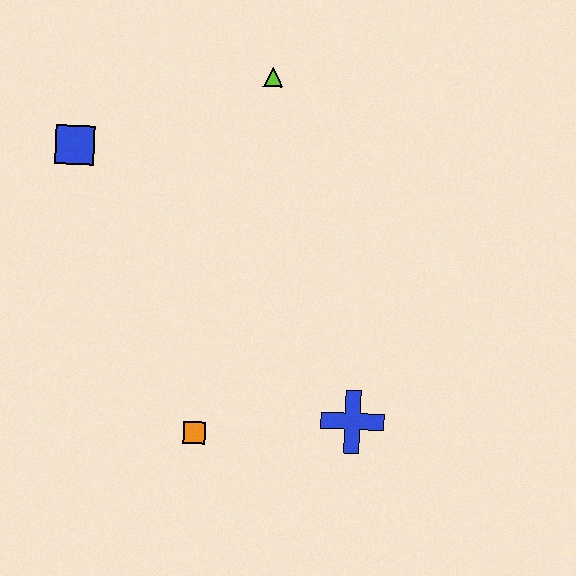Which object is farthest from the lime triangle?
The orange square is farthest from the lime triangle.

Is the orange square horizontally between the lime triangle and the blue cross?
No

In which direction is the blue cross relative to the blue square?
The blue cross is to the right of the blue square.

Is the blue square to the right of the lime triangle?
No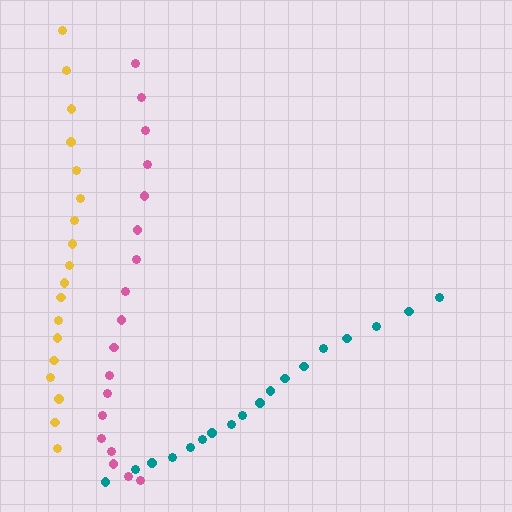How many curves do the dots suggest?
There are 3 distinct paths.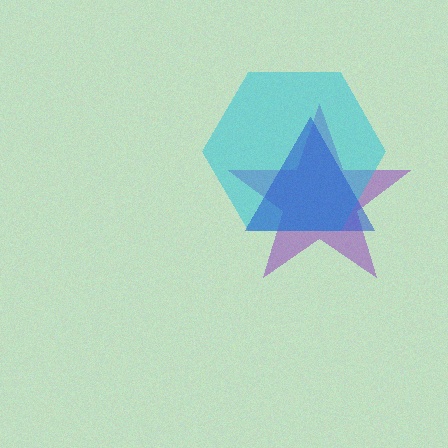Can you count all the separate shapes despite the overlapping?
Yes, there are 3 separate shapes.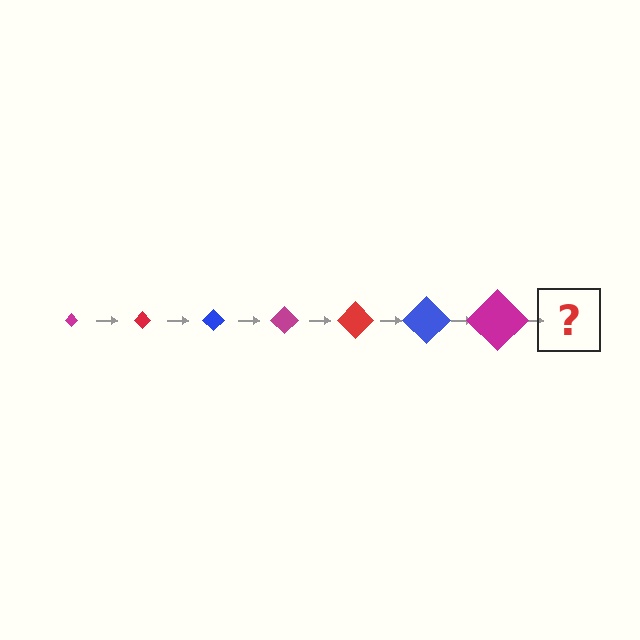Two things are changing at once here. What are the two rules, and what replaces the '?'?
The two rules are that the diamond grows larger each step and the color cycles through magenta, red, and blue. The '?' should be a red diamond, larger than the previous one.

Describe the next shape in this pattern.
It should be a red diamond, larger than the previous one.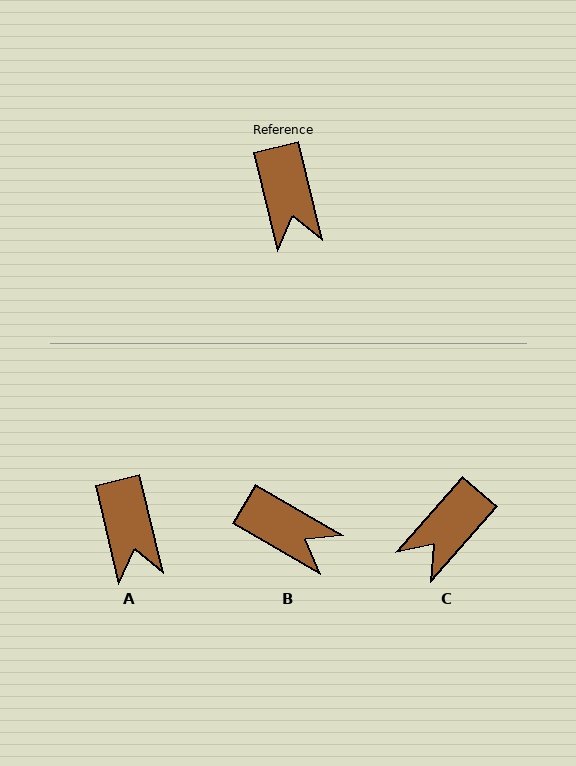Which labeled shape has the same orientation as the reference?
A.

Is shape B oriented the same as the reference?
No, it is off by about 47 degrees.